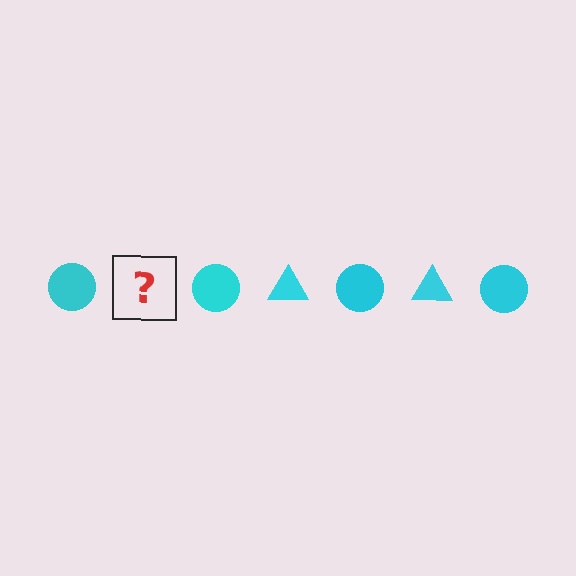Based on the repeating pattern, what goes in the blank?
The blank should be a cyan triangle.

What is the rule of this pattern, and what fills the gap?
The rule is that the pattern cycles through circle, triangle shapes in cyan. The gap should be filled with a cyan triangle.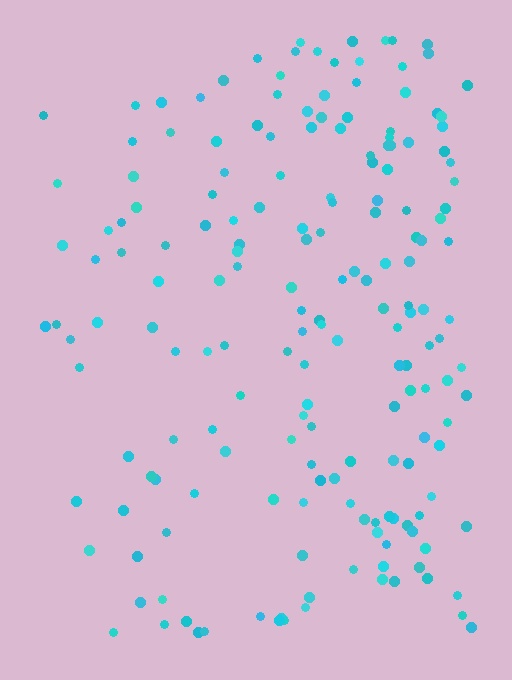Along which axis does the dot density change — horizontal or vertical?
Horizontal.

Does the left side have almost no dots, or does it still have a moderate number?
Still a moderate number, just noticeably fewer than the right.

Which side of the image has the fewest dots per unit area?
The left.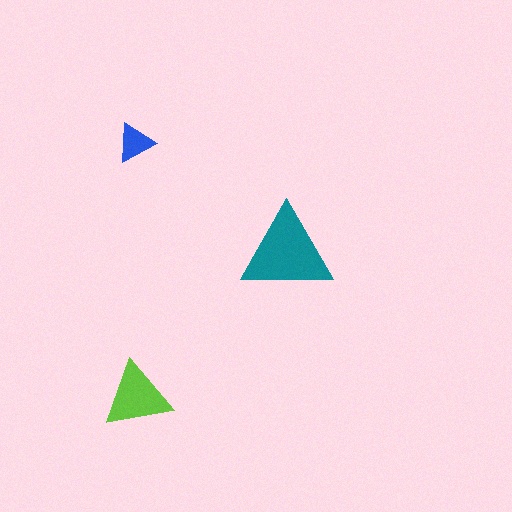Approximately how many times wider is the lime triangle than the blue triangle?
About 1.5 times wider.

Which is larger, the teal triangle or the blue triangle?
The teal one.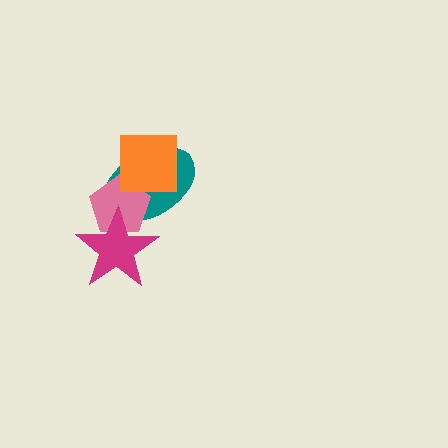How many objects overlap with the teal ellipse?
3 objects overlap with the teal ellipse.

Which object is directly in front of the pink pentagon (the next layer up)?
The magenta star is directly in front of the pink pentagon.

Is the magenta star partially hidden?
No, no other shape covers it.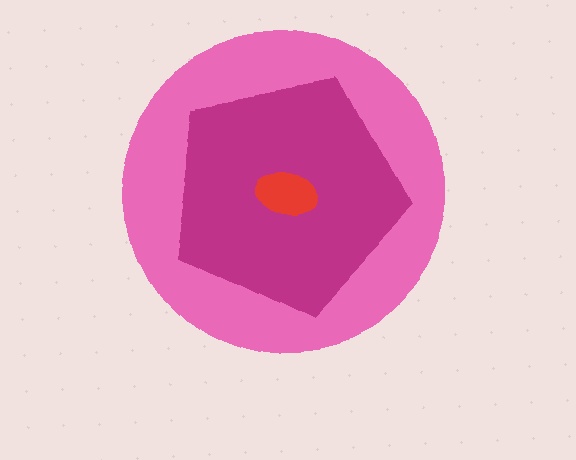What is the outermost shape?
The pink circle.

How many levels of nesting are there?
3.